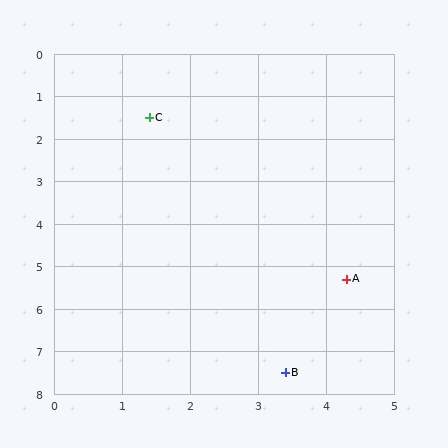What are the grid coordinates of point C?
Point C is at approximately (1.4, 1.5).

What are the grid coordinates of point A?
Point A is at approximately (4.3, 5.3).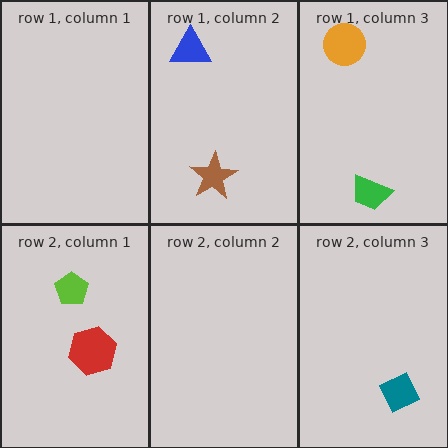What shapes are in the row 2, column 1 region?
The red hexagon, the lime pentagon.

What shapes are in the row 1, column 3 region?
The green trapezoid, the orange circle.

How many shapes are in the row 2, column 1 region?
2.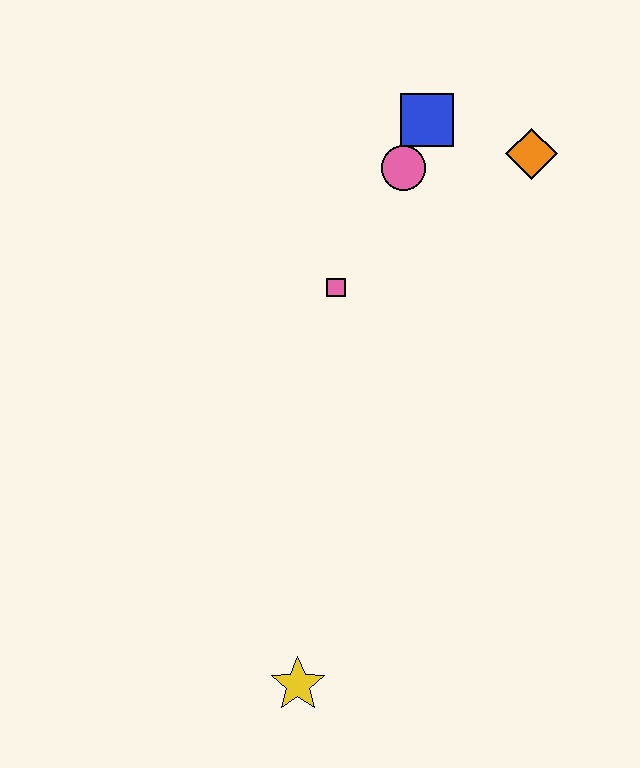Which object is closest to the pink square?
The pink circle is closest to the pink square.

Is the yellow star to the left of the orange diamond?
Yes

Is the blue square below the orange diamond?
No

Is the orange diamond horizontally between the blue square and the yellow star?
No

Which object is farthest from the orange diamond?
The yellow star is farthest from the orange diamond.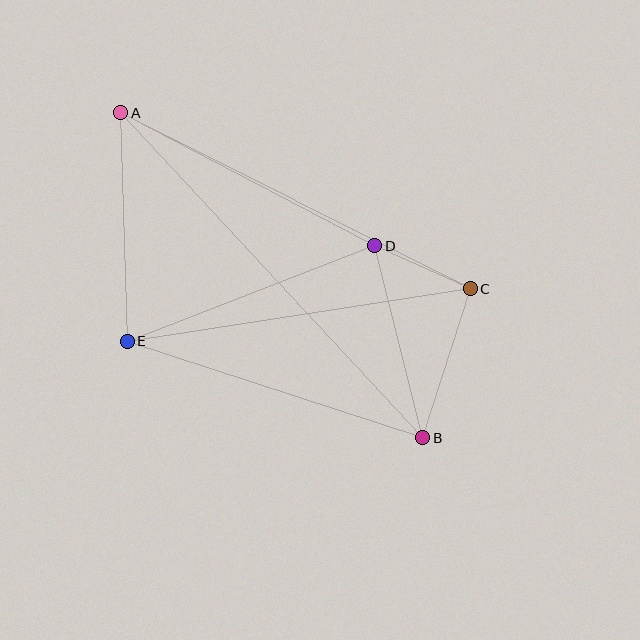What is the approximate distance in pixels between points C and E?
The distance between C and E is approximately 347 pixels.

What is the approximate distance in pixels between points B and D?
The distance between B and D is approximately 198 pixels.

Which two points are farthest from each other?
Points A and B are farthest from each other.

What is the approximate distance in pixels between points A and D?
The distance between A and D is approximately 287 pixels.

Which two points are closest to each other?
Points C and D are closest to each other.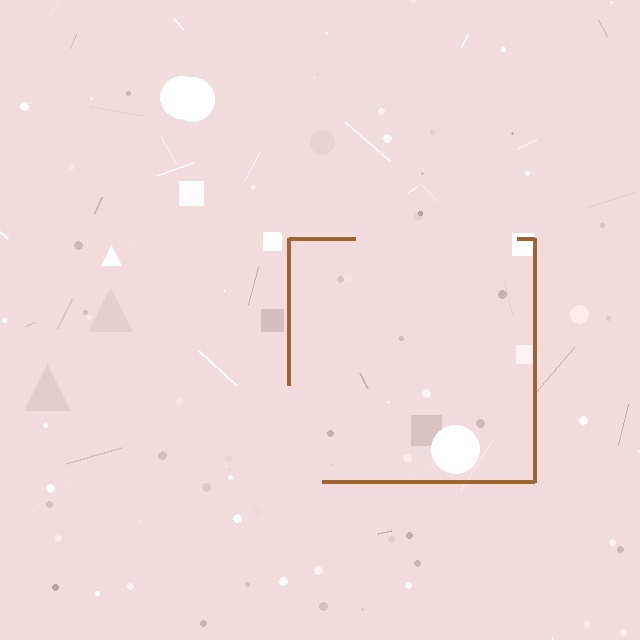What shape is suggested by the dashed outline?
The dashed outline suggests a square.